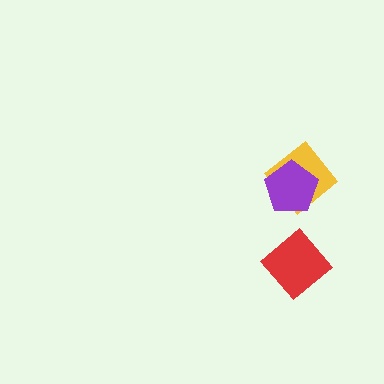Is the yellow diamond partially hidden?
Yes, it is partially covered by another shape.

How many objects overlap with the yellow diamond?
1 object overlaps with the yellow diamond.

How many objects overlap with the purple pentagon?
1 object overlaps with the purple pentagon.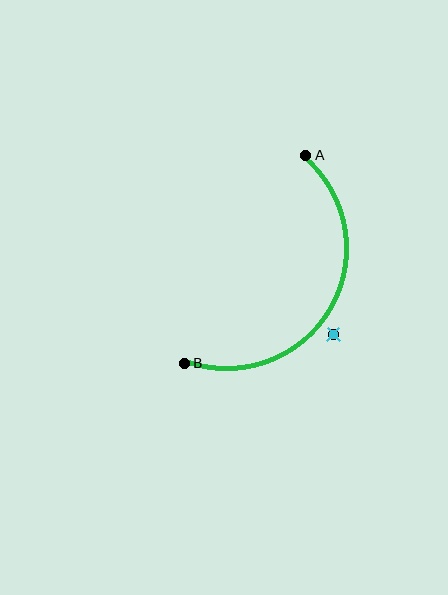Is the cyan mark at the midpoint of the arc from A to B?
No — the cyan mark does not lie on the arc at all. It sits slightly outside the curve.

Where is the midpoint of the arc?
The arc midpoint is the point on the curve farthest from the straight line joining A and B. It sits to the right of that line.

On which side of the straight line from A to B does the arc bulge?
The arc bulges to the right of the straight line connecting A and B.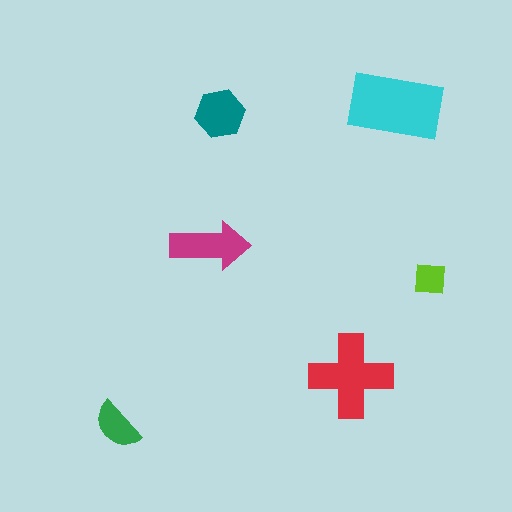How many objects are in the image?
There are 6 objects in the image.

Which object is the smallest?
The lime square.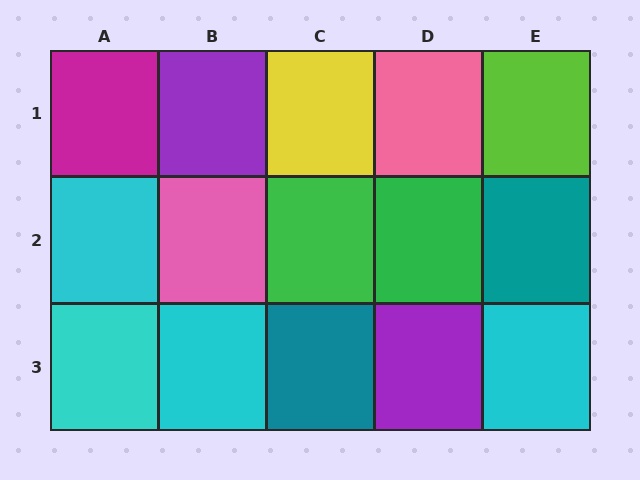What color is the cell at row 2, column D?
Green.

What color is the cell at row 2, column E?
Teal.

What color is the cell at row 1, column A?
Magenta.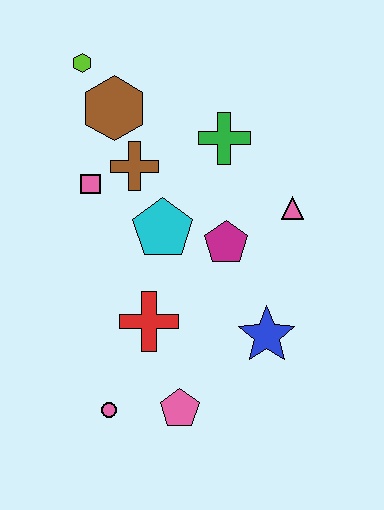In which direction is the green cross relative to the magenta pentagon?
The green cross is above the magenta pentagon.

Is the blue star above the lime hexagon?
No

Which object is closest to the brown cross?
The pink square is closest to the brown cross.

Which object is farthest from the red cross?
The lime hexagon is farthest from the red cross.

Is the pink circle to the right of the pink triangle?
No